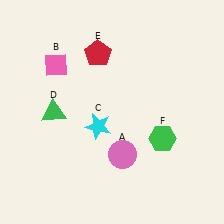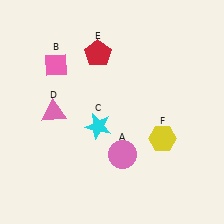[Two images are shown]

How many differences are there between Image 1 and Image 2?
There are 2 differences between the two images.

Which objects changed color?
D changed from green to pink. F changed from green to yellow.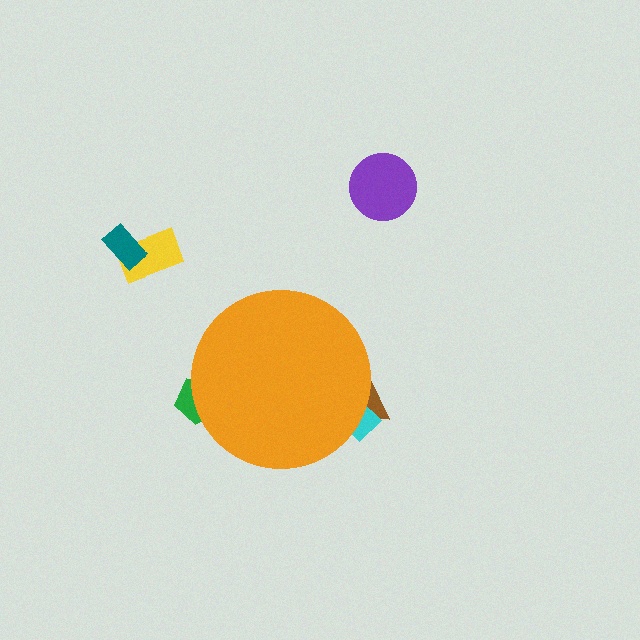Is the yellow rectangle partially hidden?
No, the yellow rectangle is fully visible.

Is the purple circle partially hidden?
No, the purple circle is fully visible.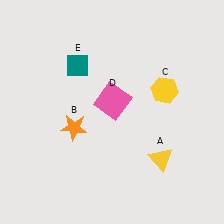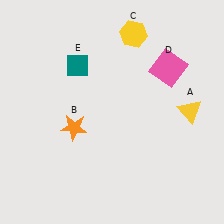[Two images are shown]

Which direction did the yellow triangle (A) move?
The yellow triangle (A) moved up.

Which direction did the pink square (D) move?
The pink square (D) moved right.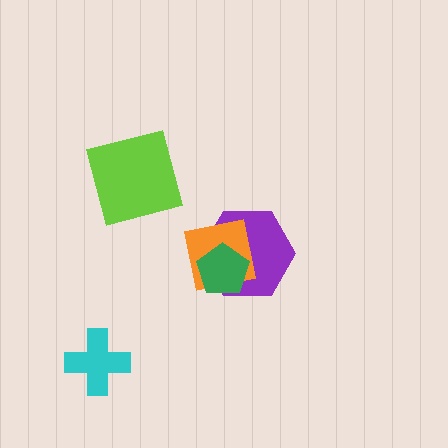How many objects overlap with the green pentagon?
2 objects overlap with the green pentagon.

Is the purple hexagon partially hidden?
Yes, it is partially covered by another shape.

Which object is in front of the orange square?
The green pentagon is in front of the orange square.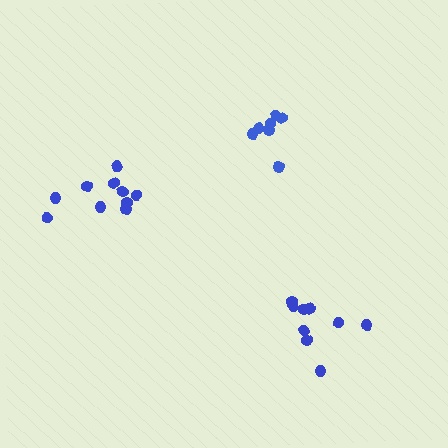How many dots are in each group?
Group 1: 7 dots, Group 2: 9 dots, Group 3: 10 dots (26 total).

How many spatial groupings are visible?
There are 3 spatial groupings.